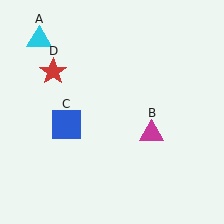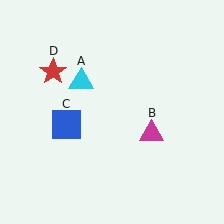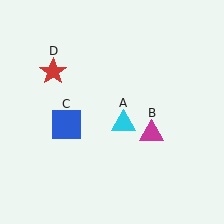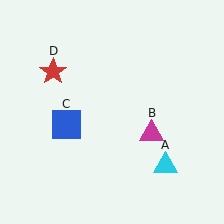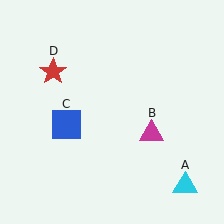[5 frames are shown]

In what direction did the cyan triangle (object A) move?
The cyan triangle (object A) moved down and to the right.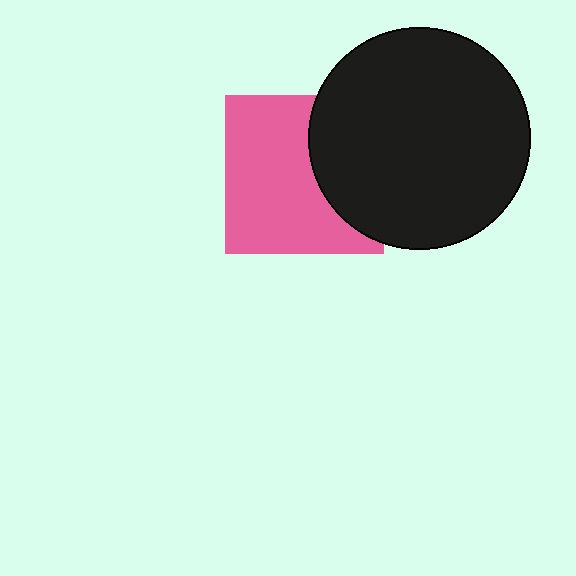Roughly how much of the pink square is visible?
About half of it is visible (roughly 64%).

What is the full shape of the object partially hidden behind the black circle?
The partially hidden object is a pink square.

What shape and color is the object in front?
The object in front is a black circle.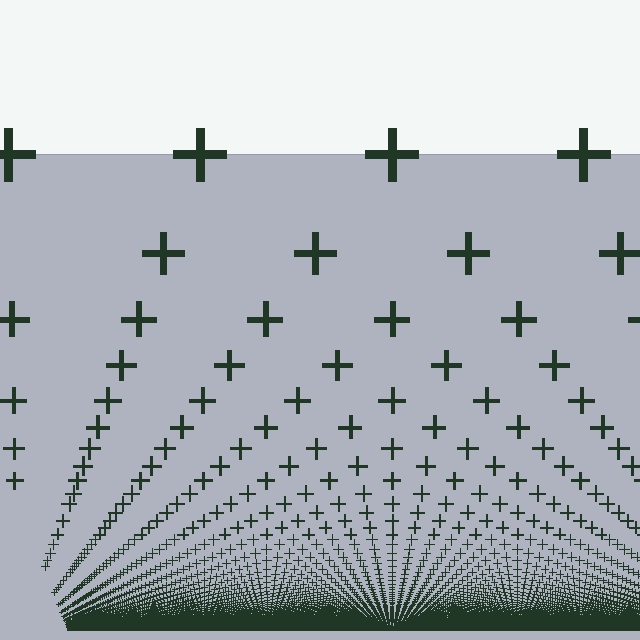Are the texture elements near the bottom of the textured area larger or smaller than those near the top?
Smaller. The gradient is inverted — elements near the bottom are smaller and denser.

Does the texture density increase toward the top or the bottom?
Density increases toward the bottom.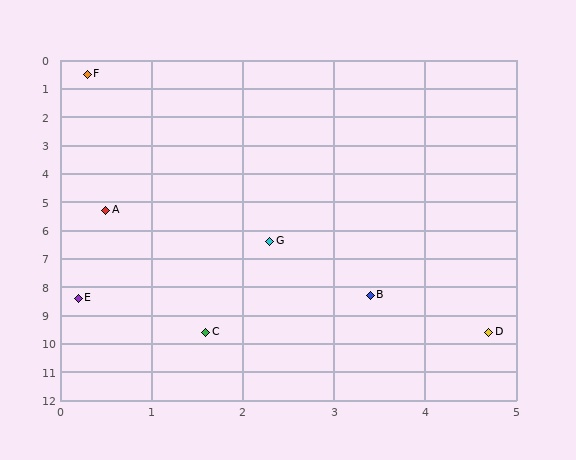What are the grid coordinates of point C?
Point C is at approximately (1.6, 9.6).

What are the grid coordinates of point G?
Point G is at approximately (2.3, 6.4).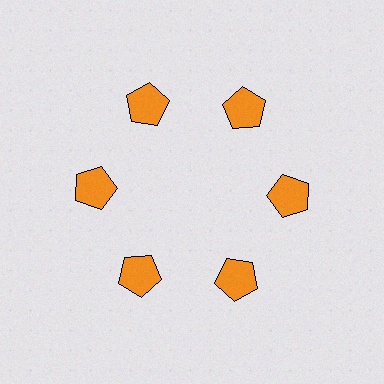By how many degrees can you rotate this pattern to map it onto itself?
The pattern maps onto itself every 60 degrees of rotation.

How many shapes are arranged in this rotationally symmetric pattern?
There are 6 shapes, arranged in 6 groups of 1.